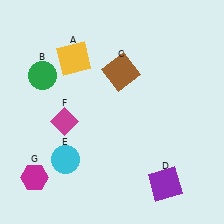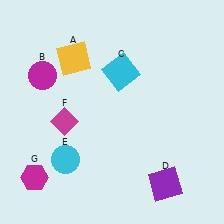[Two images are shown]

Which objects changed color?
B changed from green to magenta. C changed from brown to cyan.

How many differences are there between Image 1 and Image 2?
There are 2 differences between the two images.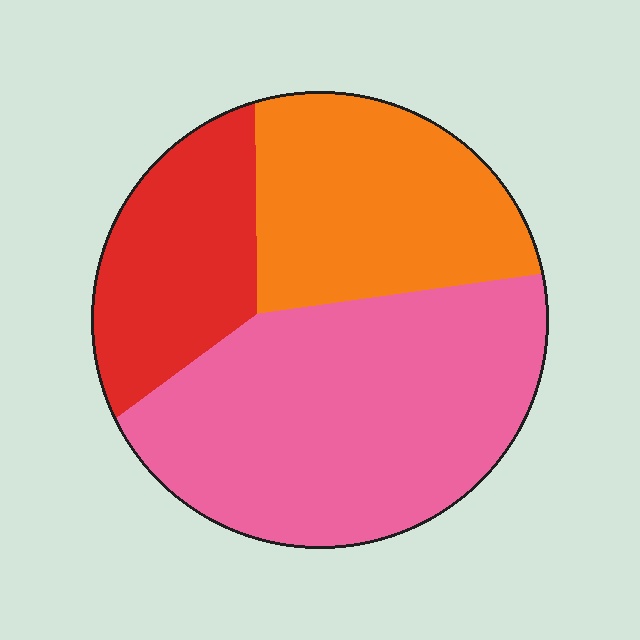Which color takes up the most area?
Pink, at roughly 50%.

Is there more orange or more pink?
Pink.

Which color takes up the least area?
Red, at roughly 20%.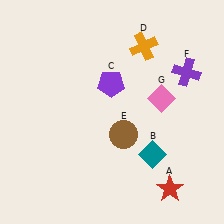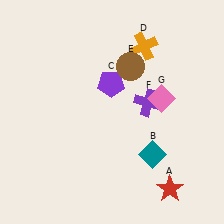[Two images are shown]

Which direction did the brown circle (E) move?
The brown circle (E) moved up.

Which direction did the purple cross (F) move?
The purple cross (F) moved left.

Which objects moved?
The objects that moved are: the brown circle (E), the purple cross (F).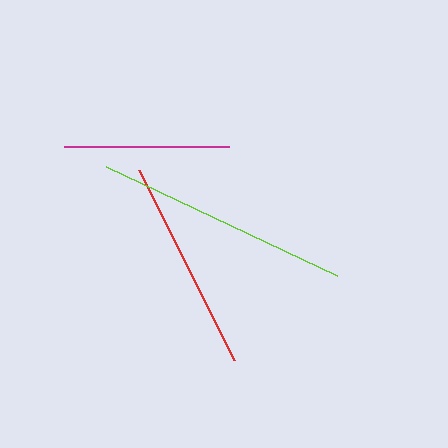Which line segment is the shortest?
The magenta line is the shortest at approximately 165 pixels.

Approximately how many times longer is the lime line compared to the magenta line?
The lime line is approximately 1.6 times the length of the magenta line.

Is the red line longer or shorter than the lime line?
The lime line is longer than the red line.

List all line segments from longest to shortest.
From longest to shortest: lime, red, magenta.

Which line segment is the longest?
The lime line is the longest at approximately 256 pixels.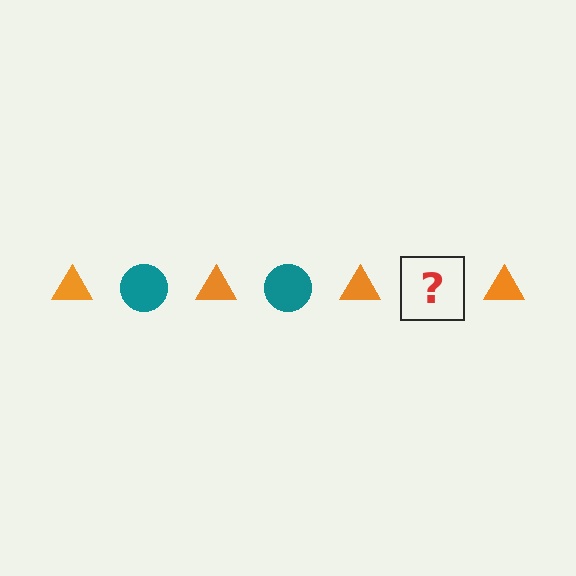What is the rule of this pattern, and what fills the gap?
The rule is that the pattern alternates between orange triangle and teal circle. The gap should be filled with a teal circle.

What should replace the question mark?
The question mark should be replaced with a teal circle.